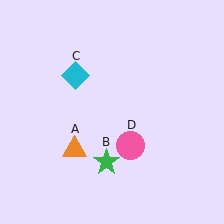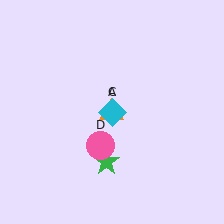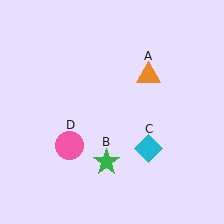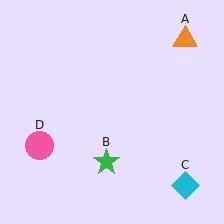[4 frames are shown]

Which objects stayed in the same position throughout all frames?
Green star (object B) remained stationary.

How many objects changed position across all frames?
3 objects changed position: orange triangle (object A), cyan diamond (object C), pink circle (object D).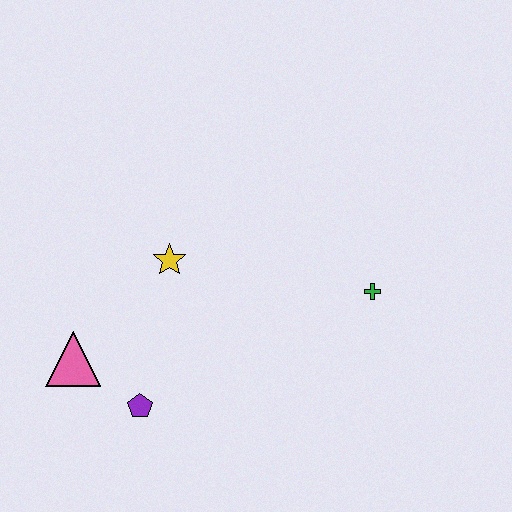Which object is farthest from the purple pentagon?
The green cross is farthest from the purple pentagon.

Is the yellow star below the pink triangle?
No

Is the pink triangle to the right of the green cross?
No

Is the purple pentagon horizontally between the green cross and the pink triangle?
Yes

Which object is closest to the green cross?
The yellow star is closest to the green cross.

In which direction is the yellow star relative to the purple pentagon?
The yellow star is above the purple pentagon.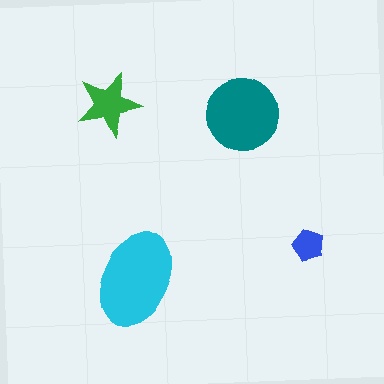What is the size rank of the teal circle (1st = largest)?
2nd.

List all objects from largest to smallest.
The cyan ellipse, the teal circle, the green star, the blue pentagon.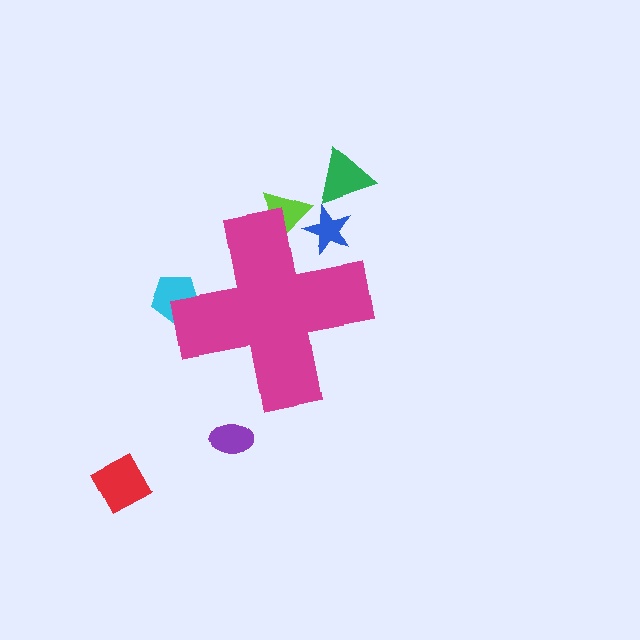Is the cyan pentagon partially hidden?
Yes, the cyan pentagon is partially hidden behind the magenta cross.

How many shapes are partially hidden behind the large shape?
3 shapes are partially hidden.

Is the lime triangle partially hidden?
Yes, the lime triangle is partially hidden behind the magenta cross.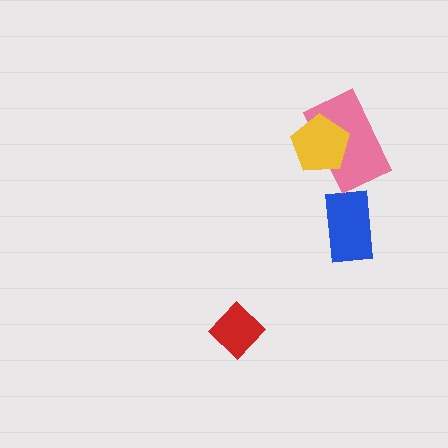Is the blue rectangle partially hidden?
No, no other shape covers it.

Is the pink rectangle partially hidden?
Yes, it is partially covered by another shape.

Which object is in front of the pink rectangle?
The yellow pentagon is in front of the pink rectangle.